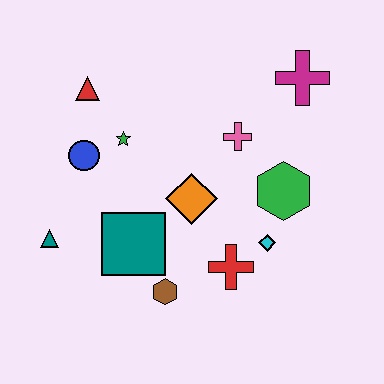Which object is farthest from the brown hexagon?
The magenta cross is farthest from the brown hexagon.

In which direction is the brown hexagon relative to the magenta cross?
The brown hexagon is below the magenta cross.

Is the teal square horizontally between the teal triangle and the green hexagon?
Yes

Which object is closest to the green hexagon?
The cyan diamond is closest to the green hexagon.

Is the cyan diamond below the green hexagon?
Yes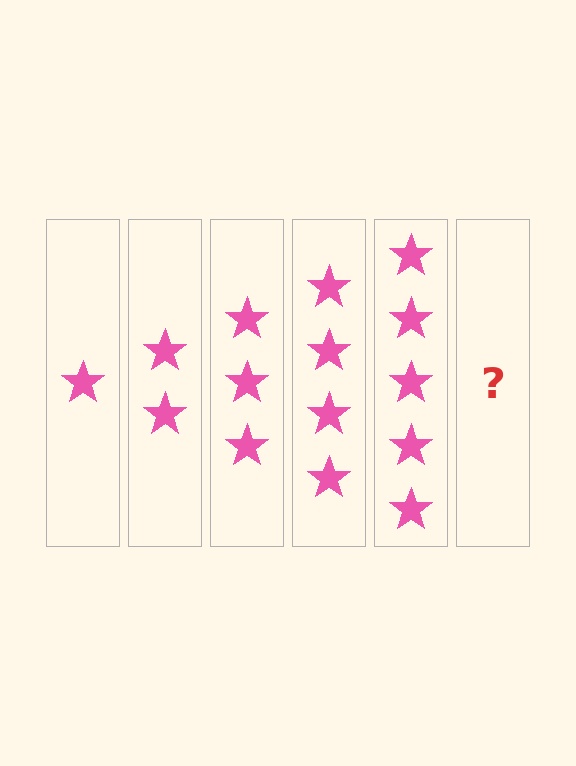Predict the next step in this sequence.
The next step is 6 stars.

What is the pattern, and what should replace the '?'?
The pattern is that each step adds one more star. The '?' should be 6 stars.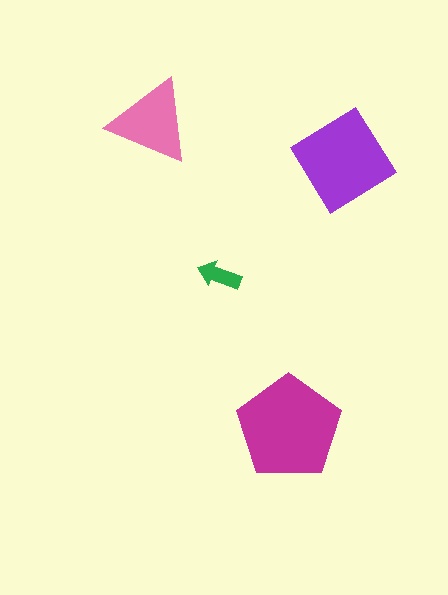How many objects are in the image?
There are 4 objects in the image.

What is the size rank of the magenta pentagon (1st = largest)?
1st.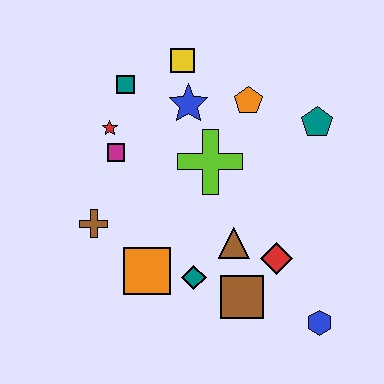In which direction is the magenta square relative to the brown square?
The magenta square is above the brown square.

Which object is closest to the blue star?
The yellow square is closest to the blue star.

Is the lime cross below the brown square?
No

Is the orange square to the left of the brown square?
Yes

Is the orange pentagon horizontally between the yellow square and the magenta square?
No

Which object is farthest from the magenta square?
The blue hexagon is farthest from the magenta square.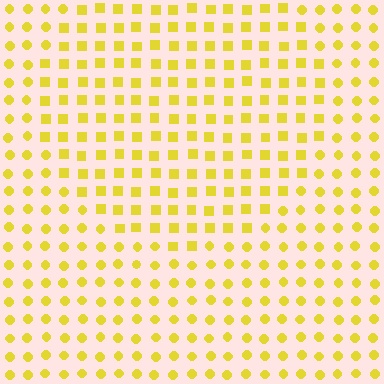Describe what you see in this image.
The image is filled with small yellow elements arranged in a uniform grid. A circle-shaped region contains squares, while the surrounding area contains circles. The boundary is defined purely by the change in element shape.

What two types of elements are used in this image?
The image uses squares inside the circle region and circles outside it.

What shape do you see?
I see a circle.